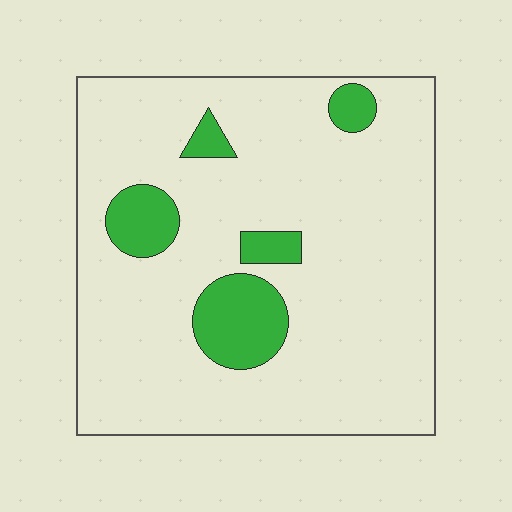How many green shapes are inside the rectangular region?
5.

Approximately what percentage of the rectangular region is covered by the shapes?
Approximately 15%.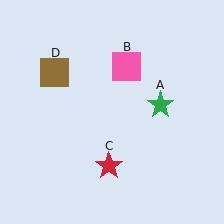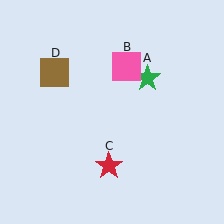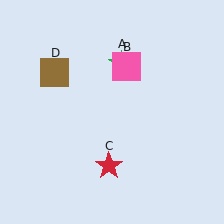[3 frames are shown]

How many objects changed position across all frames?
1 object changed position: green star (object A).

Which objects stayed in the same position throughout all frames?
Pink square (object B) and red star (object C) and brown square (object D) remained stationary.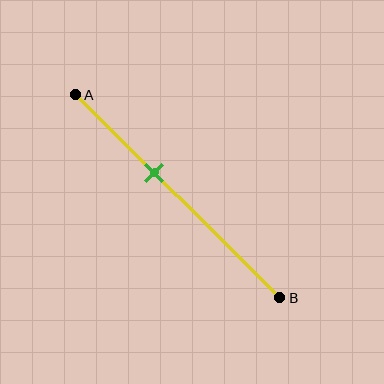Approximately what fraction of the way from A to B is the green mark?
The green mark is approximately 40% of the way from A to B.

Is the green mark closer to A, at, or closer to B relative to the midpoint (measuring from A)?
The green mark is closer to point A than the midpoint of segment AB.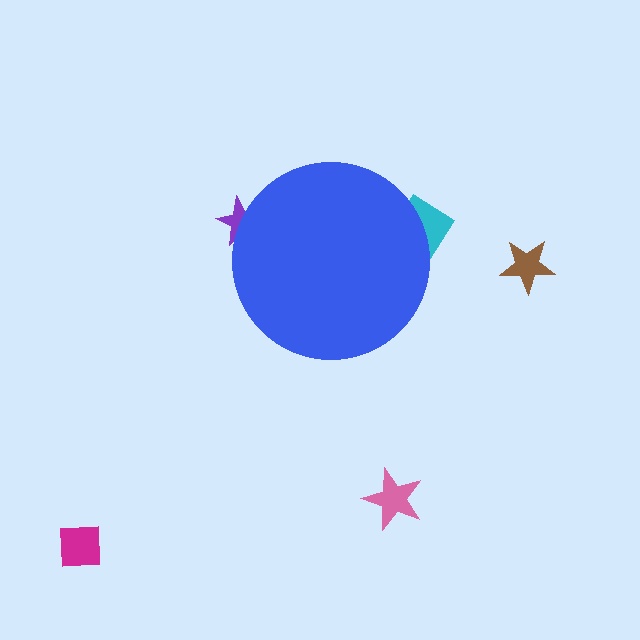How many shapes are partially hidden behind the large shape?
2 shapes are partially hidden.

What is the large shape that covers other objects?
A blue circle.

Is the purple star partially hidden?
Yes, the purple star is partially hidden behind the blue circle.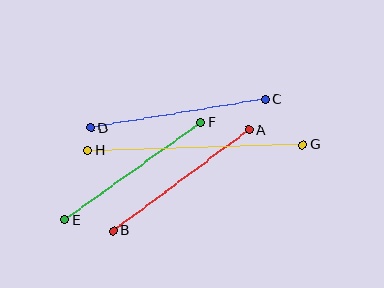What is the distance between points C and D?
The distance is approximately 176 pixels.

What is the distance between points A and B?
The distance is approximately 169 pixels.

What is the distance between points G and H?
The distance is approximately 215 pixels.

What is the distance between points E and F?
The distance is approximately 167 pixels.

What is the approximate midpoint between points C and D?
The midpoint is at approximately (178, 114) pixels.